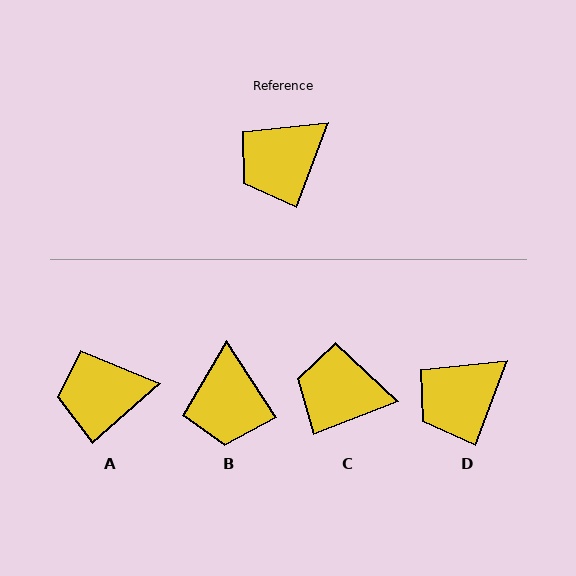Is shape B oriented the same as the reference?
No, it is off by about 53 degrees.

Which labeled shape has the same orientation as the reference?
D.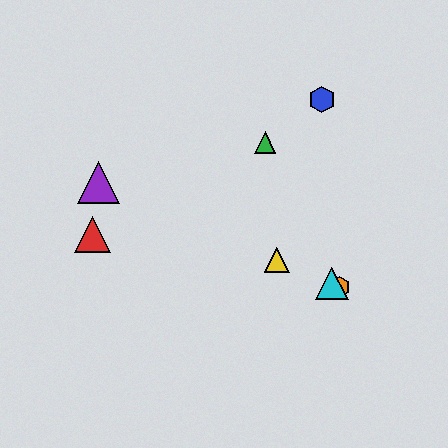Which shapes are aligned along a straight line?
The yellow triangle, the purple triangle, the orange hexagon, the cyan triangle are aligned along a straight line.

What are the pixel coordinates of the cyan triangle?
The cyan triangle is at (332, 284).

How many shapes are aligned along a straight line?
4 shapes (the yellow triangle, the purple triangle, the orange hexagon, the cyan triangle) are aligned along a straight line.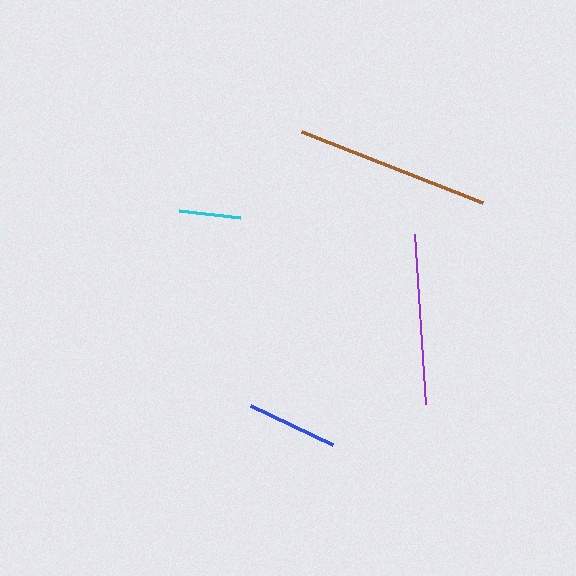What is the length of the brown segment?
The brown segment is approximately 194 pixels long.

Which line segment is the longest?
The brown line is the longest at approximately 194 pixels.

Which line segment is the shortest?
The cyan line is the shortest at approximately 62 pixels.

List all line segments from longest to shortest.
From longest to shortest: brown, purple, blue, cyan.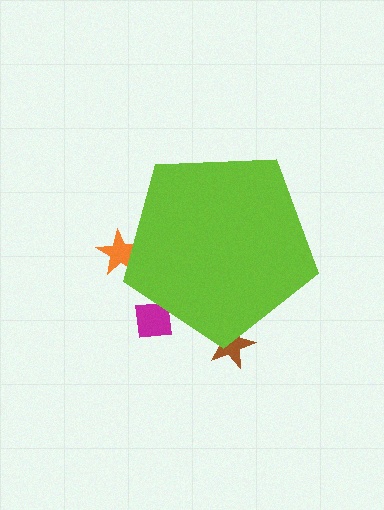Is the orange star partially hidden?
Yes, the orange star is partially hidden behind the lime pentagon.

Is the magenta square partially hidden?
Yes, the magenta square is partially hidden behind the lime pentagon.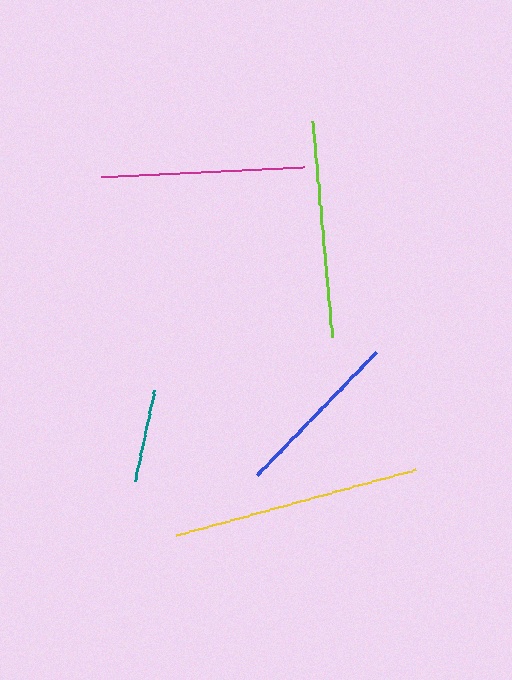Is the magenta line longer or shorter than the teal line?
The magenta line is longer than the teal line.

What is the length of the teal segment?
The teal segment is approximately 93 pixels long.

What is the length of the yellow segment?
The yellow segment is approximately 248 pixels long.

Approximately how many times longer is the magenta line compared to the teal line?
The magenta line is approximately 2.2 times the length of the teal line.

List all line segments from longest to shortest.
From longest to shortest: yellow, lime, magenta, blue, teal.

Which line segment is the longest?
The yellow line is the longest at approximately 248 pixels.